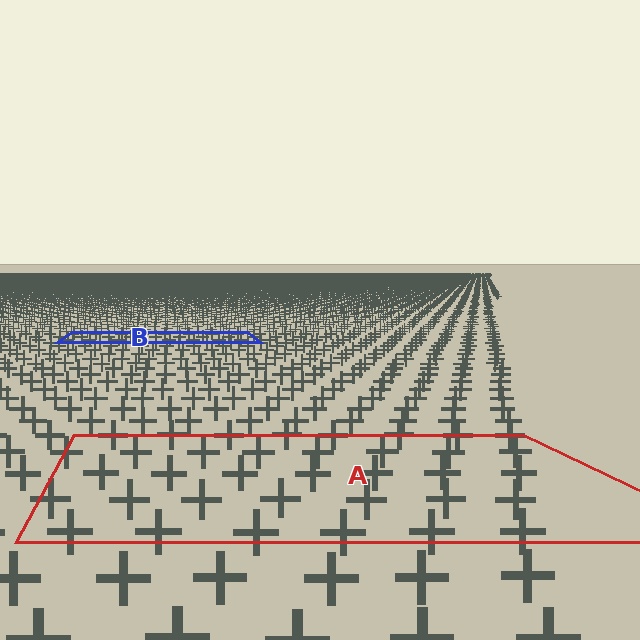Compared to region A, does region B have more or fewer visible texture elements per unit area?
Region B has more texture elements per unit area — they are packed more densely because it is farther away.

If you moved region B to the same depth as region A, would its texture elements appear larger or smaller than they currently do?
They would appear larger. At a closer depth, the same texture elements are projected at a bigger on-screen size.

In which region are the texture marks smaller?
The texture marks are smaller in region B, because it is farther away.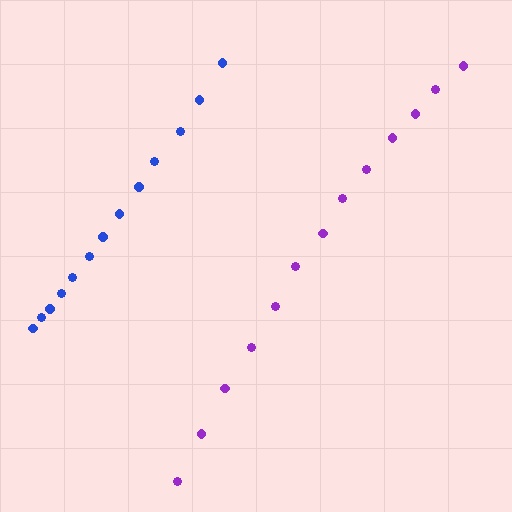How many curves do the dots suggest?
There are 2 distinct paths.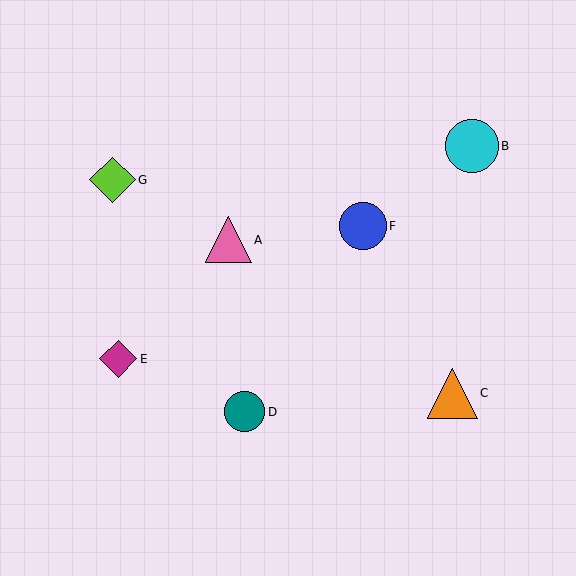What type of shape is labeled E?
Shape E is a magenta diamond.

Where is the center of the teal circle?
The center of the teal circle is at (245, 412).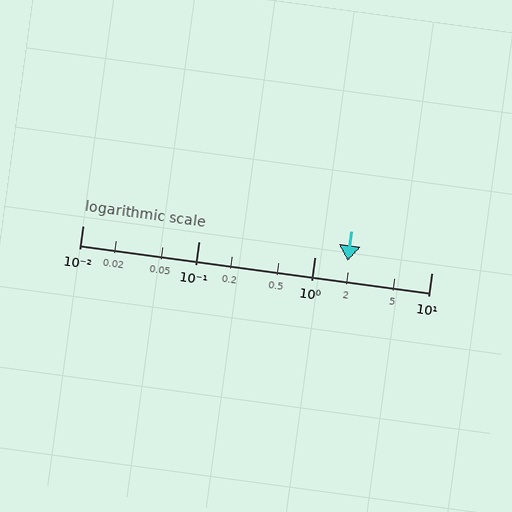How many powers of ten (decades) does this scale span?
The scale spans 3 decades, from 0.01 to 10.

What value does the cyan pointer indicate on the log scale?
The pointer indicates approximately 1.9.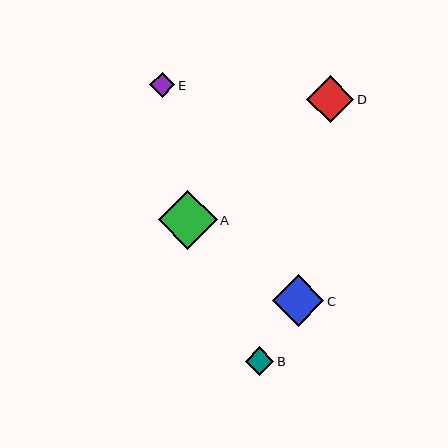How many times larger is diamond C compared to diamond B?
Diamond C is approximately 1.8 times the size of diamond B.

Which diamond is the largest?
Diamond A is the largest with a size of approximately 59 pixels.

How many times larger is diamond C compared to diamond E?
Diamond C is approximately 2.1 times the size of diamond E.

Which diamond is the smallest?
Diamond E is the smallest with a size of approximately 25 pixels.